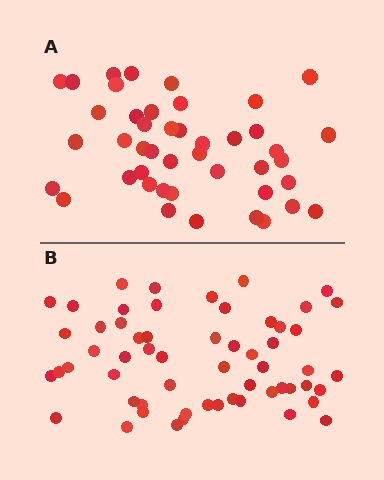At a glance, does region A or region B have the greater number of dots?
Region B (the bottom region) has more dots.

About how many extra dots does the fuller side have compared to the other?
Region B has approximately 15 more dots than region A.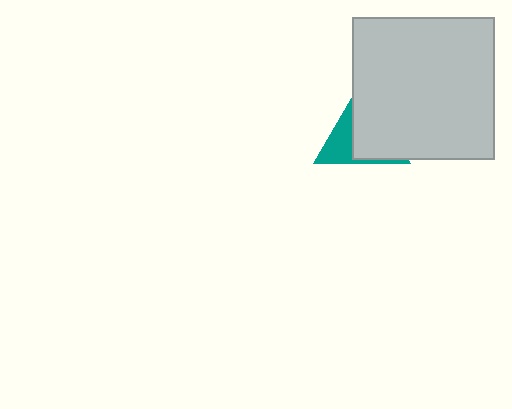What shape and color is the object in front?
The object in front is a light gray square.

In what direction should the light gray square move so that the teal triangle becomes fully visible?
The light gray square should move right. That is the shortest direction to clear the overlap and leave the teal triangle fully visible.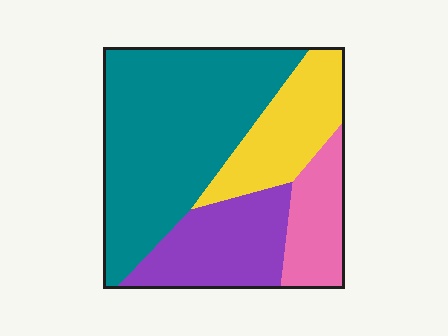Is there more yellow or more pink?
Yellow.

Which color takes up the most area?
Teal, at roughly 50%.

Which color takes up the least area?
Pink, at roughly 15%.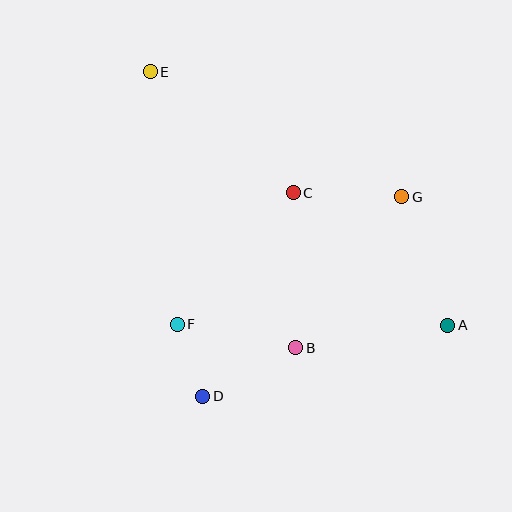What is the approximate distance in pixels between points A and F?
The distance between A and F is approximately 270 pixels.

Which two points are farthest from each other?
Points A and E are farthest from each other.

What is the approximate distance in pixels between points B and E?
The distance between B and E is approximately 311 pixels.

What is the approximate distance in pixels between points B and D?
The distance between B and D is approximately 105 pixels.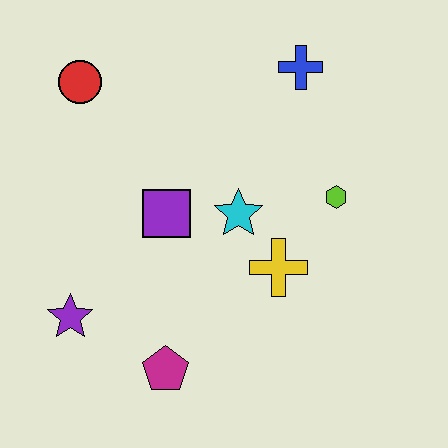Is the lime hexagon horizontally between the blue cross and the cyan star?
No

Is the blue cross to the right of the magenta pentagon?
Yes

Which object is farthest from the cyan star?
The red circle is farthest from the cyan star.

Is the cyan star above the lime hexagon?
No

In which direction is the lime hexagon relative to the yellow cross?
The lime hexagon is above the yellow cross.